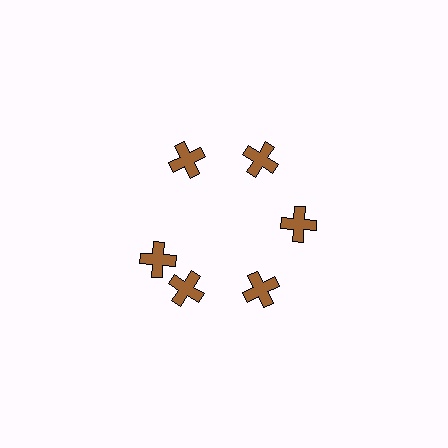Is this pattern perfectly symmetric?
No. The 6 brown crosses are arranged in a ring, but one element near the 9 o'clock position is rotated out of alignment along the ring, breaking the 6-fold rotational symmetry.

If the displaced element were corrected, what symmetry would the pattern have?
It would have 6-fold rotational symmetry — the pattern would map onto itself every 60 degrees.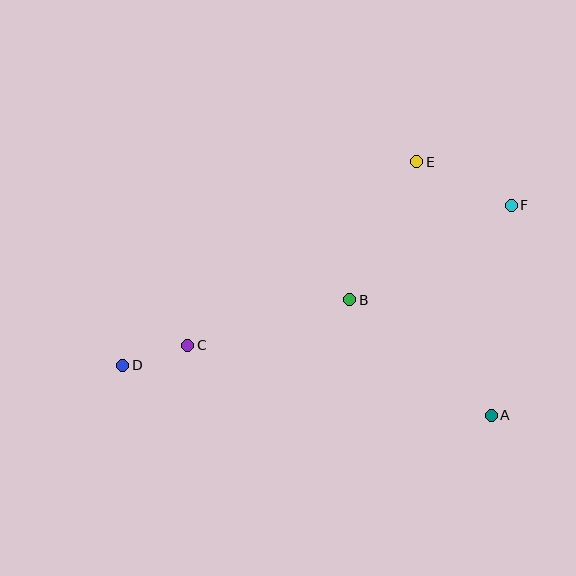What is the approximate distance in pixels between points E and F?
The distance between E and F is approximately 105 pixels.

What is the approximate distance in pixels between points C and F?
The distance between C and F is approximately 352 pixels.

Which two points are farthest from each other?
Points D and F are farthest from each other.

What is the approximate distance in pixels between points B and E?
The distance between B and E is approximately 153 pixels.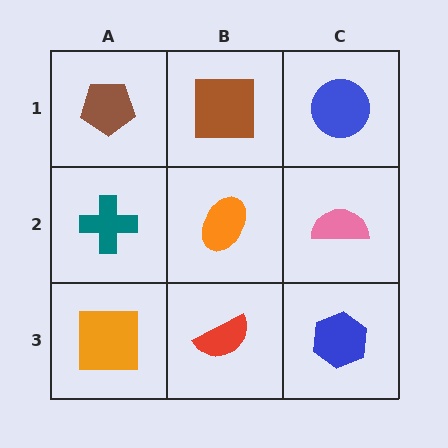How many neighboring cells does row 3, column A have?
2.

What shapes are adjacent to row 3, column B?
An orange ellipse (row 2, column B), an orange square (row 3, column A), a blue hexagon (row 3, column C).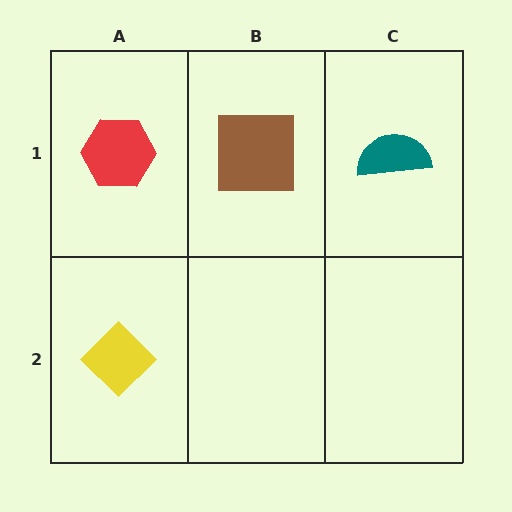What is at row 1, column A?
A red hexagon.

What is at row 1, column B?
A brown square.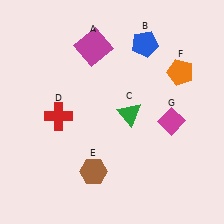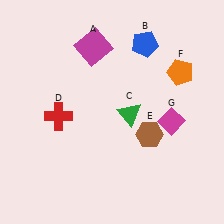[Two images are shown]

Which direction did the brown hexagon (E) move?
The brown hexagon (E) moved right.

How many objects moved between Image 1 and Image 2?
1 object moved between the two images.